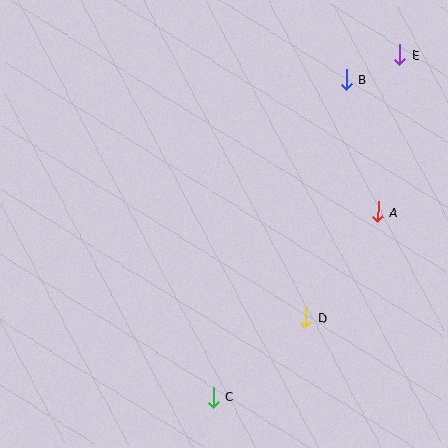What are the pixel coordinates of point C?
Point C is at (213, 397).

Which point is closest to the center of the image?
Point D at (306, 317) is closest to the center.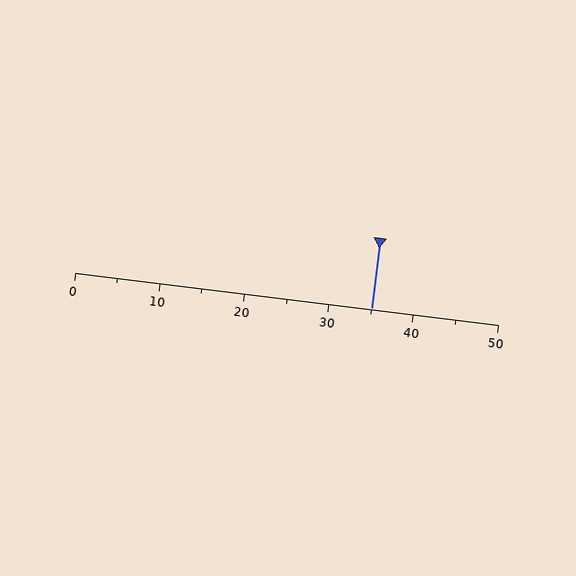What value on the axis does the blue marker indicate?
The marker indicates approximately 35.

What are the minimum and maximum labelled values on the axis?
The axis runs from 0 to 50.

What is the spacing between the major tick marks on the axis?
The major ticks are spaced 10 apart.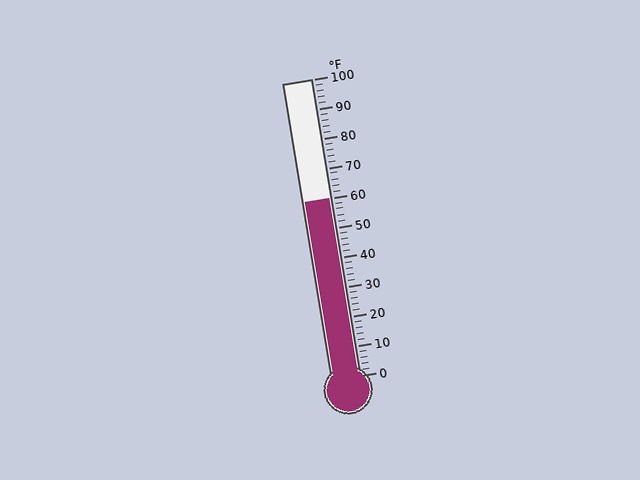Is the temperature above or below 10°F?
The temperature is above 10°F.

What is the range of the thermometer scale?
The thermometer scale ranges from 0°F to 100°F.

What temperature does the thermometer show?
The thermometer shows approximately 60°F.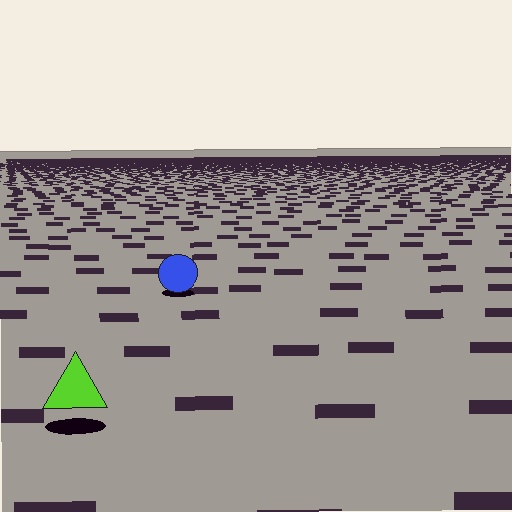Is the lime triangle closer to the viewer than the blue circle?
Yes. The lime triangle is closer — you can tell from the texture gradient: the ground texture is coarser near it.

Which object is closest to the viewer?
The lime triangle is closest. The texture marks near it are larger and more spread out.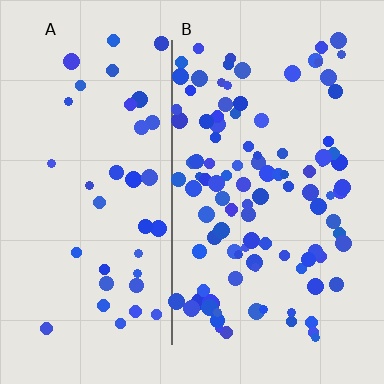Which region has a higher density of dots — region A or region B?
B (the right).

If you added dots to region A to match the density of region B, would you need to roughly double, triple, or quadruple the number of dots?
Approximately triple.